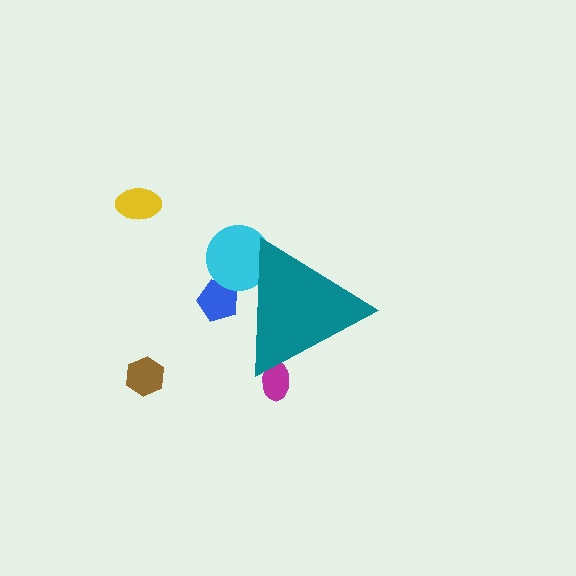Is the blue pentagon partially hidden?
Yes, the blue pentagon is partially hidden behind the teal triangle.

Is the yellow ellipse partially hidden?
No, the yellow ellipse is fully visible.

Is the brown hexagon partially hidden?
No, the brown hexagon is fully visible.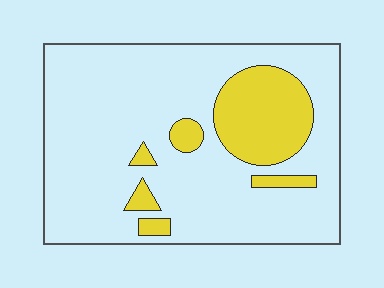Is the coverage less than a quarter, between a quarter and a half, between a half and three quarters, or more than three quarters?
Less than a quarter.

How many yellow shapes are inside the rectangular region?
6.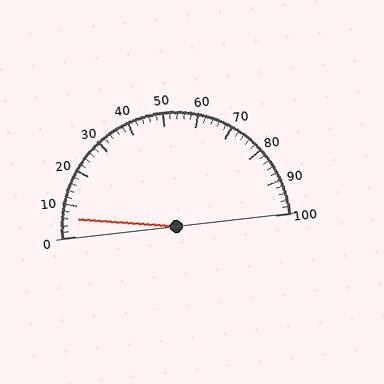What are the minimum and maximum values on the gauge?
The gauge ranges from 0 to 100.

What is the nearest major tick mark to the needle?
The nearest major tick mark is 10.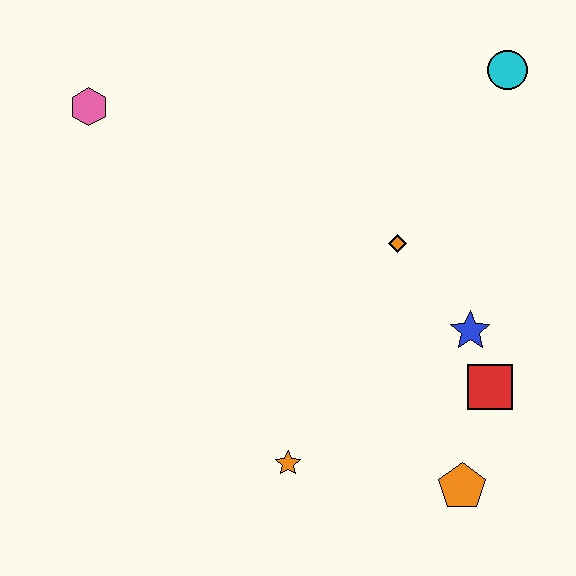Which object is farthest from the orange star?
The cyan circle is farthest from the orange star.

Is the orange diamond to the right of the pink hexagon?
Yes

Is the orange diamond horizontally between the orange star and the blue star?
Yes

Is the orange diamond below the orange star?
No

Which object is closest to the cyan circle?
The orange diamond is closest to the cyan circle.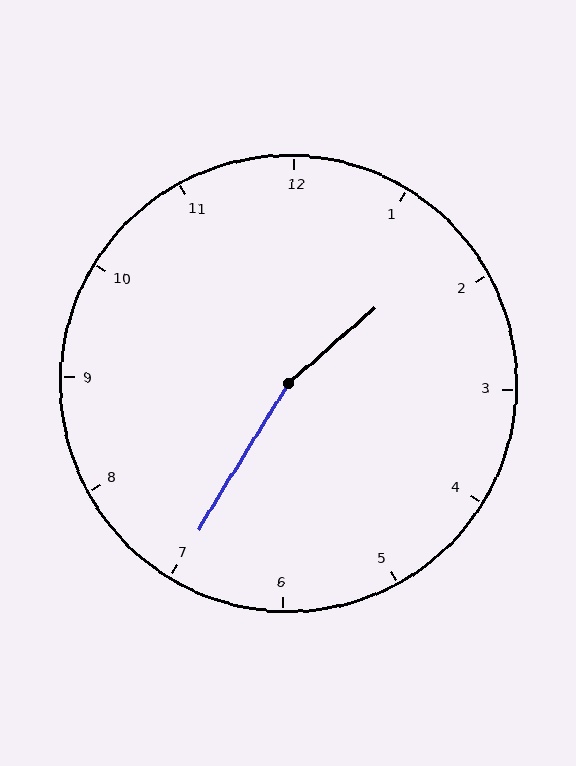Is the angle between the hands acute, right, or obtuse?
It is obtuse.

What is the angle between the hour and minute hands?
Approximately 162 degrees.